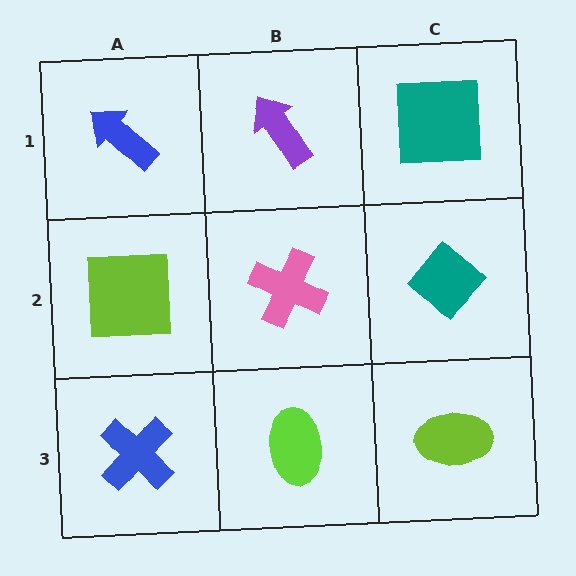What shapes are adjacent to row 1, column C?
A teal diamond (row 2, column C), a purple arrow (row 1, column B).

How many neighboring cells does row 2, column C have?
3.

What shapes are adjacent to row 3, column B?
A pink cross (row 2, column B), a blue cross (row 3, column A), a lime ellipse (row 3, column C).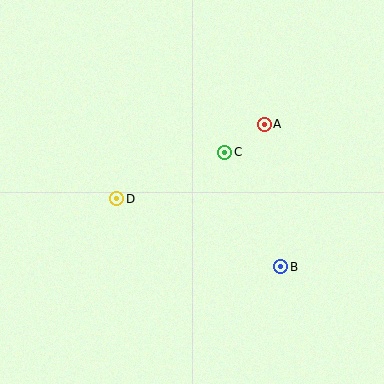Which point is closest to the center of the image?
Point C at (225, 152) is closest to the center.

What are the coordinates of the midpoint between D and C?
The midpoint between D and C is at (171, 176).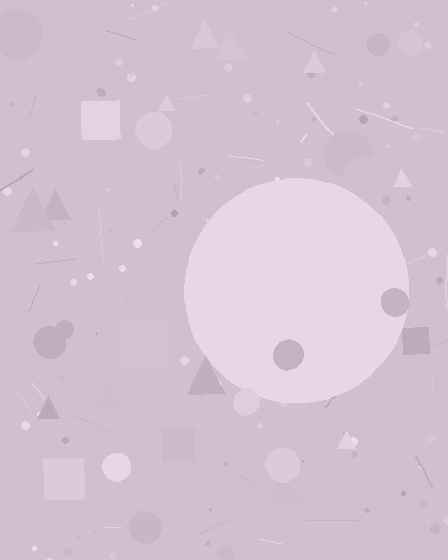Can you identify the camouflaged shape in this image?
The camouflaged shape is a circle.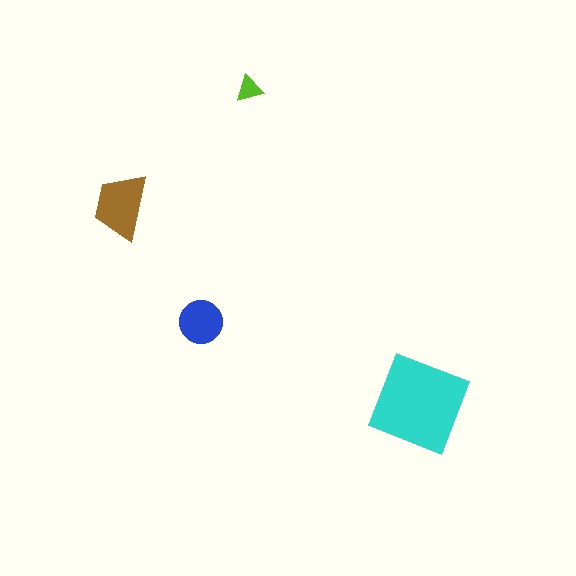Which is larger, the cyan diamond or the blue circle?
The cyan diamond.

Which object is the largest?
The cyan diamond.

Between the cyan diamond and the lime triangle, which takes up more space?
The cyan diamond.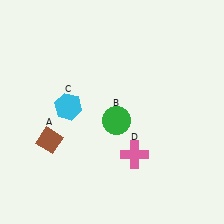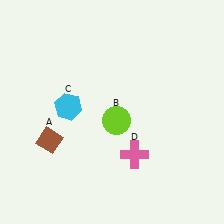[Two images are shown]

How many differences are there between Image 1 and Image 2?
There is 1 difference between the two images.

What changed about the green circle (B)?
In Image 1, B is green. In Image 2, it changed to lime.